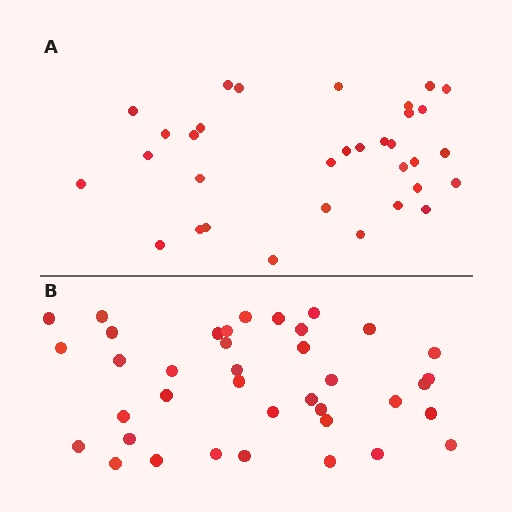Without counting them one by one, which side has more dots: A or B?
Region B (the bottom region) has more dots.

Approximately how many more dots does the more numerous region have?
Region B has about 5 more dots than region A.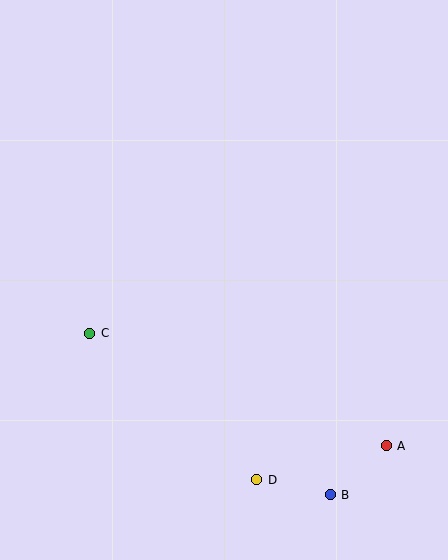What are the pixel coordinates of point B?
Point B is at (330, 495).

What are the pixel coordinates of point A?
Point A is at (386, 446).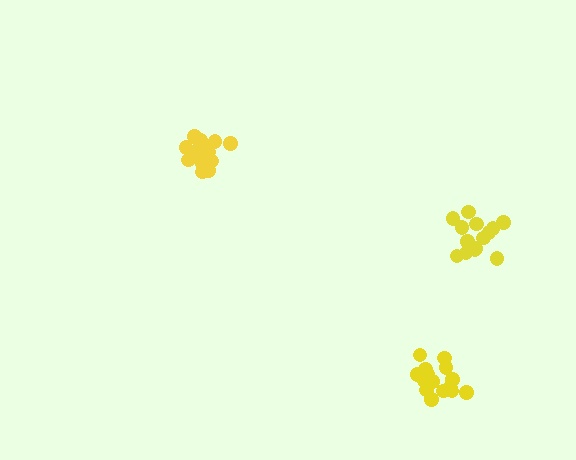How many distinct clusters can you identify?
There are 3 distinct clusters.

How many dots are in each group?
Group 1: 17 dots, Group 2: 16 dots, Group 3: 15 dots (48 total).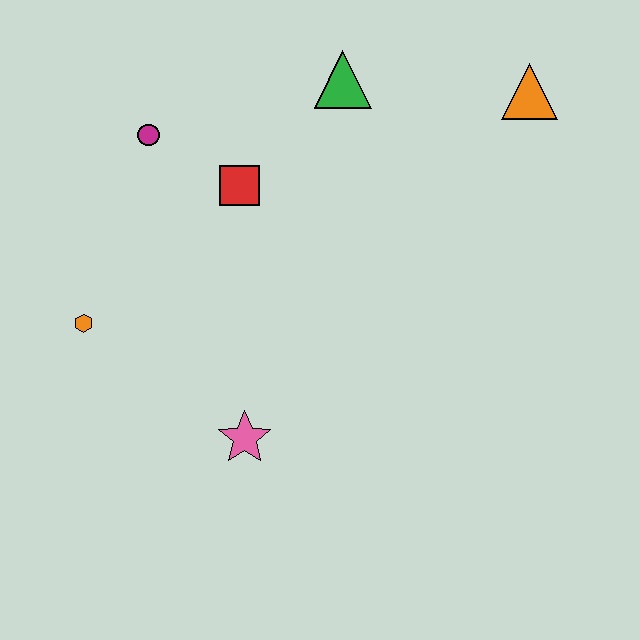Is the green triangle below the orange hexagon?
No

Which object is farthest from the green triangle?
The pink star is farthest from the green triangle.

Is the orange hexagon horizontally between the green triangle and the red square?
No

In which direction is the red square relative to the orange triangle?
The red square is to the left of the orange triangle.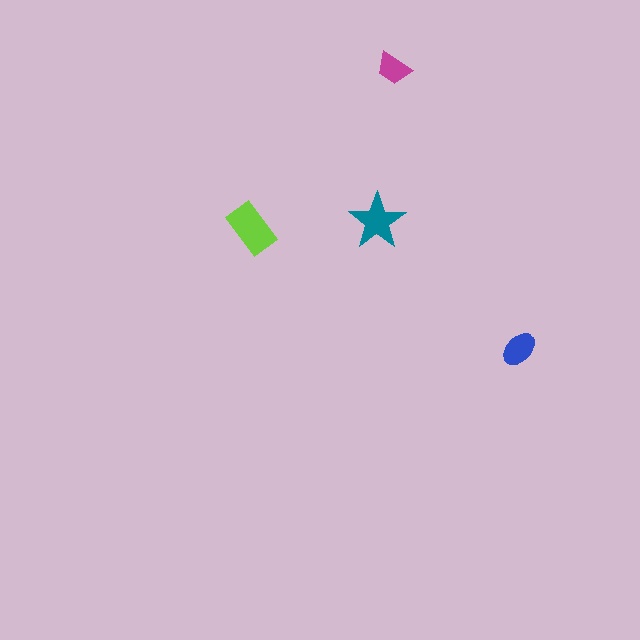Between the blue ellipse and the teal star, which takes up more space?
The teal star.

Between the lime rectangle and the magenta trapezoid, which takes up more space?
The lime rectangle.